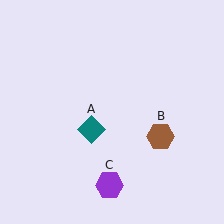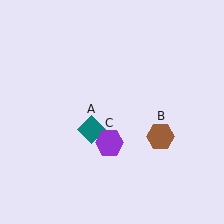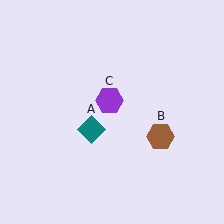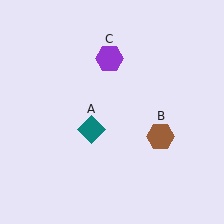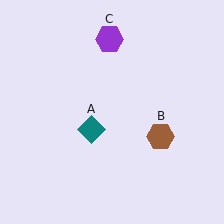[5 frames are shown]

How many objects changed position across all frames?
1 object changed position: purple hexagon (object C).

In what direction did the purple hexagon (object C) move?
The purple hexagon (object C) moved up.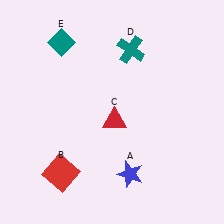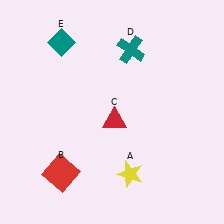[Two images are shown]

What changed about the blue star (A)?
In Image 1, A is blue. In Image 2, it changed to yellow.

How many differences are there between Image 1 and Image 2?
There is 1 difference between the two images.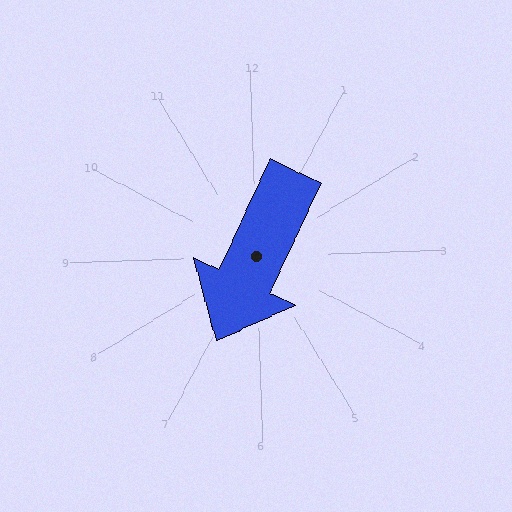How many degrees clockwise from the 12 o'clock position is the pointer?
Approximately 207 degrees.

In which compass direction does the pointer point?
Southwest.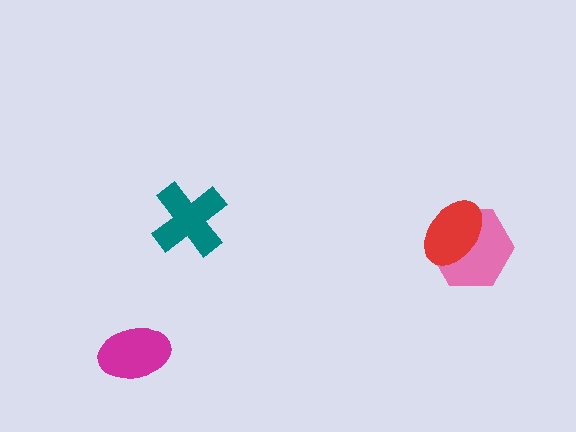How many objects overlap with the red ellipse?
1 object overlaps with the red ellipse.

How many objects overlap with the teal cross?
0 objects overlap with the teal cross.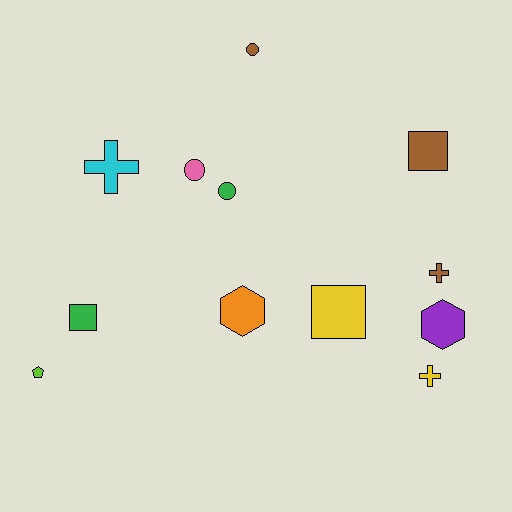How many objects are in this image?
There are 12 objects.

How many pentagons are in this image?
There is 1 pentagon.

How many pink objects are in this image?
There is 1 pink object.